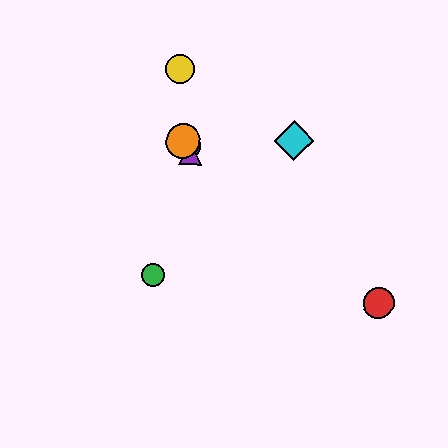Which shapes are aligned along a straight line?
The blue circle, the purple triangle, the orange circle are aligned along a straight line.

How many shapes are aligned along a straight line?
3 shapes (the blue circle, the purple triangle, the orange circle) are aligned along a straight line.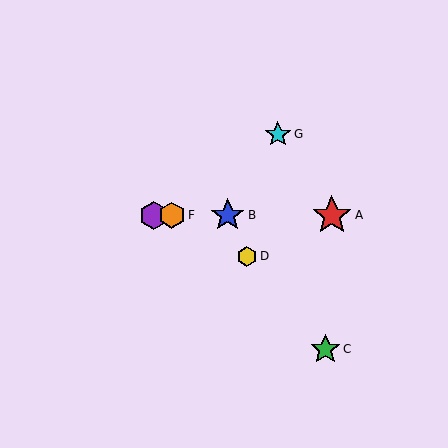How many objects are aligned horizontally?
4 objects (A, B, E, F) are aligned horizontally.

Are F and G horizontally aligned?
No, F is at y≈215 and G is at y≈134.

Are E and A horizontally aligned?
Yes, both are at y≈215.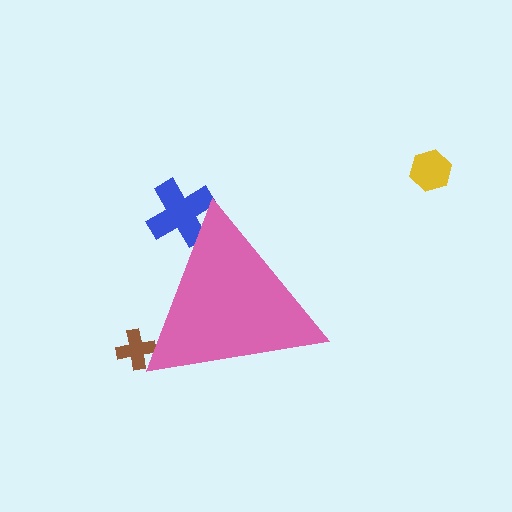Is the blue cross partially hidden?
Yes, the blue cross is partially hidden behind the pink triangle.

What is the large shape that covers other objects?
A pink triangle.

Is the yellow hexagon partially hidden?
No, the yellow hexagon is fully visible.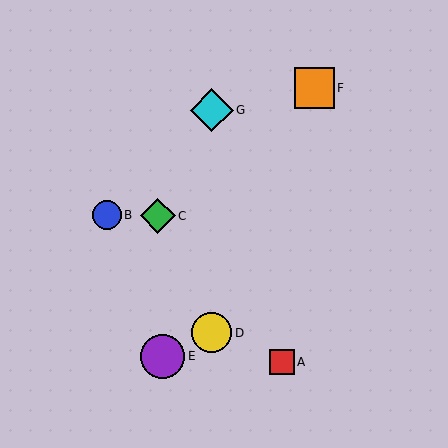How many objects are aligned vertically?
2 objects (D, G) are aligned vertically.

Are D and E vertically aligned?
No, D is at x≈212 and E is at x≈163.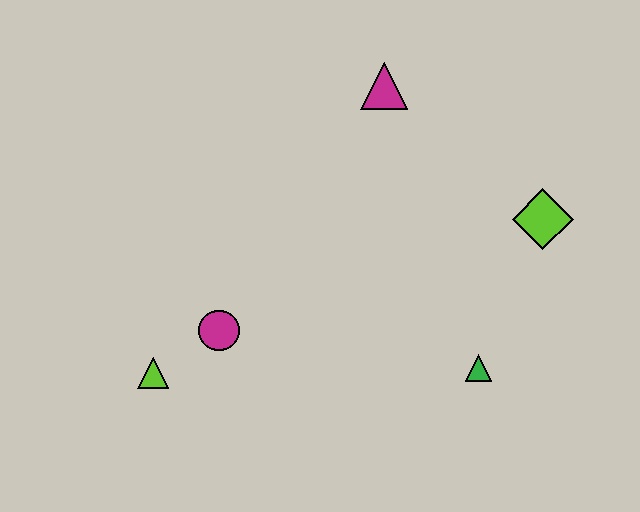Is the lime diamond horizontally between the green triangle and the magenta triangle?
No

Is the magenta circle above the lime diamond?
No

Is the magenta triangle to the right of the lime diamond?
No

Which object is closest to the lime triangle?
The magenta circle is closest to the lime triangle.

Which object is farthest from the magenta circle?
The lime diamond is farthest from the magenta circle.